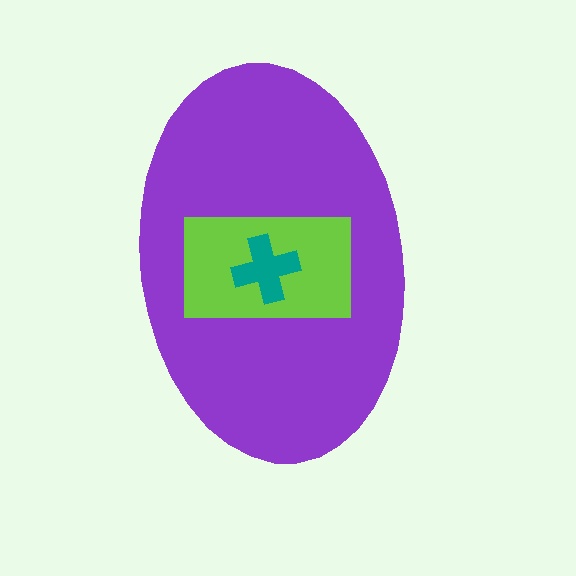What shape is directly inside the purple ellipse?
The lime rectangle.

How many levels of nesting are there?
3.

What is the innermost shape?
The teal cross.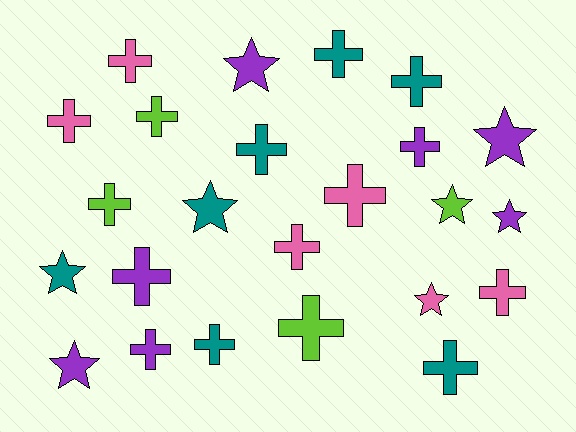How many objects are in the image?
There are 24 objects.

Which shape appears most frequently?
Cross, with 16 objects.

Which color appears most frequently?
Teal, with 7 objects.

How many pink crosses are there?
There are 5 pink crosses.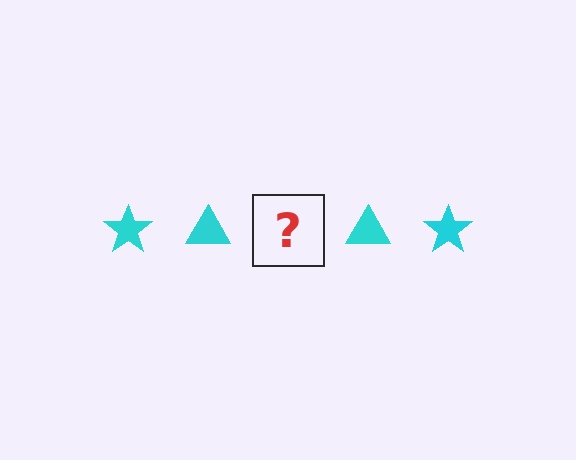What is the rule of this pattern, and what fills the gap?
The rule is that the pattern cycles through star, triangle shapes in cyan. The gap should be filled with a cyan star.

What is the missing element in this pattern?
The missing element is a cyan star.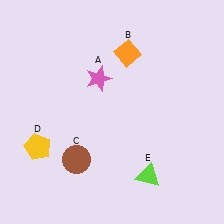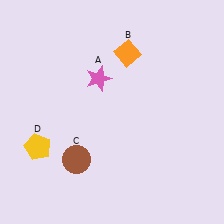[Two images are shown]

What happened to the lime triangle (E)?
The lime triangle (E) was removed in Image 2. It was in the bottom-right area of Image 1.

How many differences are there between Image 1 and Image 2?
There is 1 difference between the two images.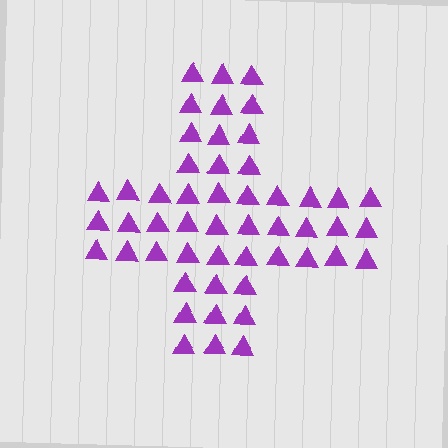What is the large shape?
The large shape is a cross.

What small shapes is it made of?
It is made of small triangles.